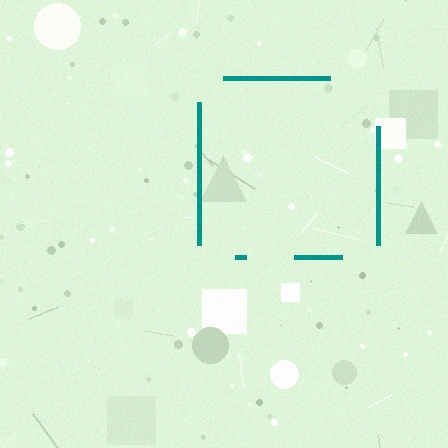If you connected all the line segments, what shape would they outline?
They would outline a square.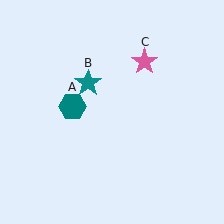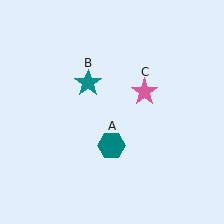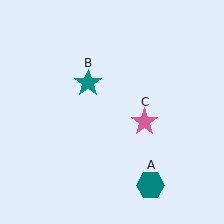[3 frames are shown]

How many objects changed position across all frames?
2 objects changed position: teal hexagon (object A), pink star (object C).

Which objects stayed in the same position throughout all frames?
Teal star (object B) remained stationary.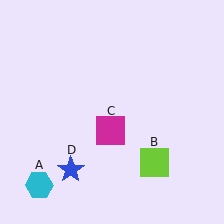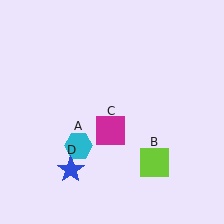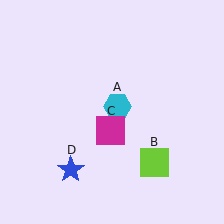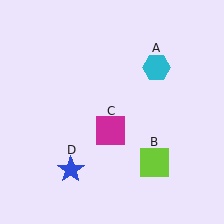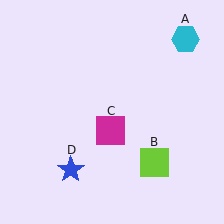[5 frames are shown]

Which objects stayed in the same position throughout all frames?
Lime square (object B) and magenta square (object C) and blue star (object D) remained stationary.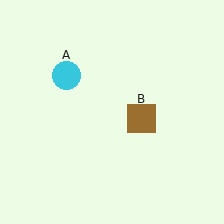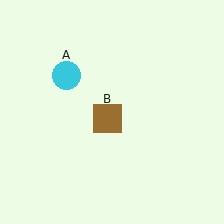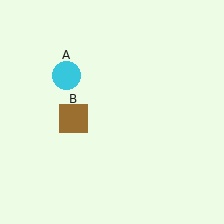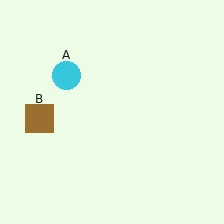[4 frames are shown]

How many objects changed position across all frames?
1 object changed position: brown square (object B).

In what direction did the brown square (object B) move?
The brown square (object B) moved left.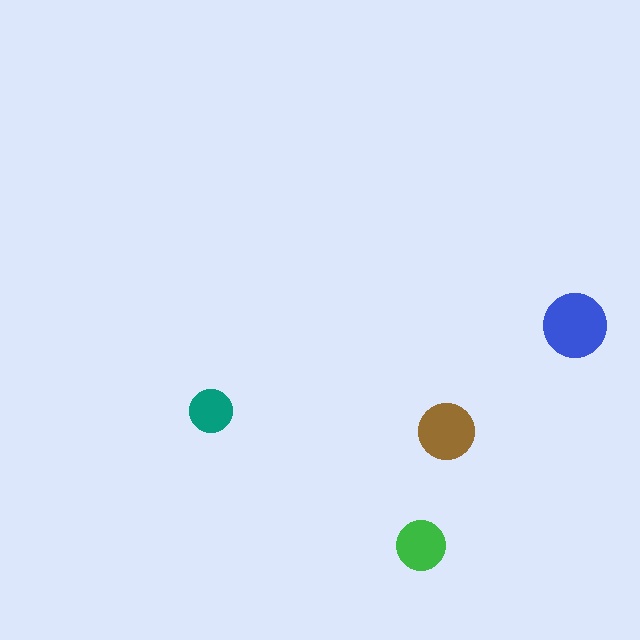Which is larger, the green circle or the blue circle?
The blue one.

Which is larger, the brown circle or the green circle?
The brown one.